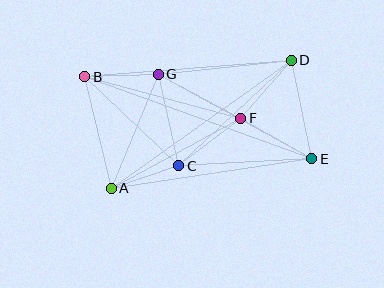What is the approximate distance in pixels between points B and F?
The distance between B and F is approximately 161 pixels.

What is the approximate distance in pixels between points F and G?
The distance between F and G is approximately 94 pixels.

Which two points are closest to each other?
Points A and C are closest to each other.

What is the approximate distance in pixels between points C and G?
The distance between C and G is approximately 94 pixels.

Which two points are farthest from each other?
Points B and E are farthest from each other.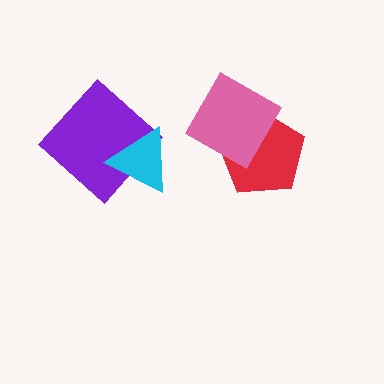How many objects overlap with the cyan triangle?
1 object overlaps with the cyan triangle.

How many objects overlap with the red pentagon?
1 object overlaps with the red pentagon.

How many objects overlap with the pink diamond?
1 object overlaps with the pink diamond.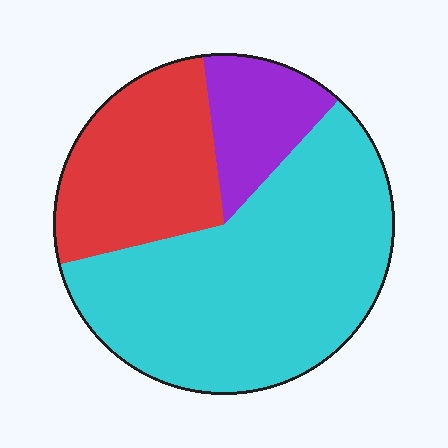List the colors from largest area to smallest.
From largest to smallest: cyan, red, purple.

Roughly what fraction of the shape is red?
Red takes up about one quarter (1/4) of the shape.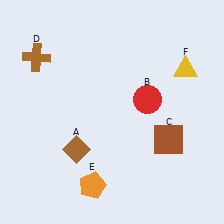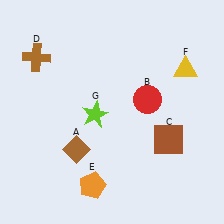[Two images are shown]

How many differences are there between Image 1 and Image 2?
There is 1 difference between the two images.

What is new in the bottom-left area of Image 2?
A lime star (G) was added in the bottom-left area of Image 2.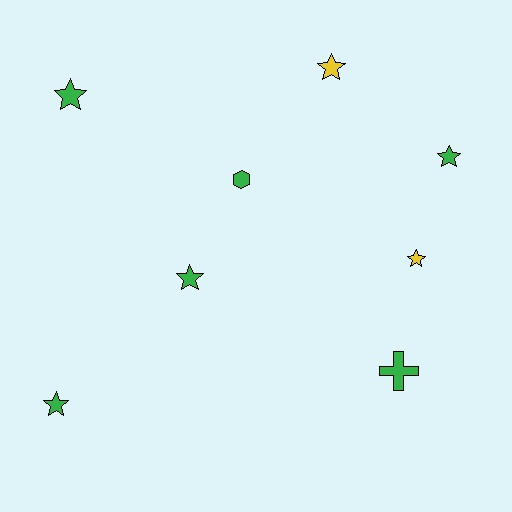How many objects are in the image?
There are 8 objects.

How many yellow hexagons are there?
There are no yellow hexagons.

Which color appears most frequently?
Green, with 6 objects.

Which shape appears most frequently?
Star, with 6 objects.